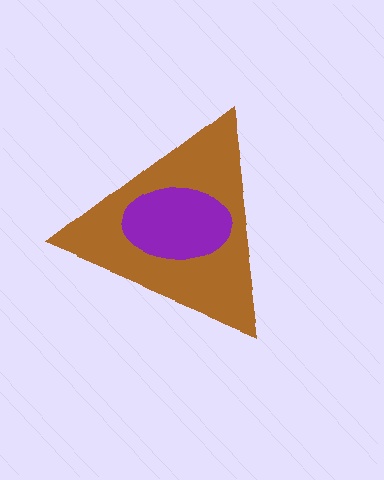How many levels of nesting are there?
2.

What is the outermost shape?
The brown triangle.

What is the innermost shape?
The purple ellipse.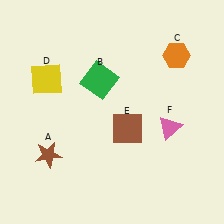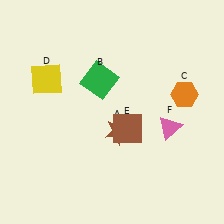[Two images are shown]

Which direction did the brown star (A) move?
The brown star (A) moved right.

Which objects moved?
The objects that moved are: the brown star (A), the orange hexagon (C).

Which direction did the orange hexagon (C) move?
The orange hexagon (C) moved down.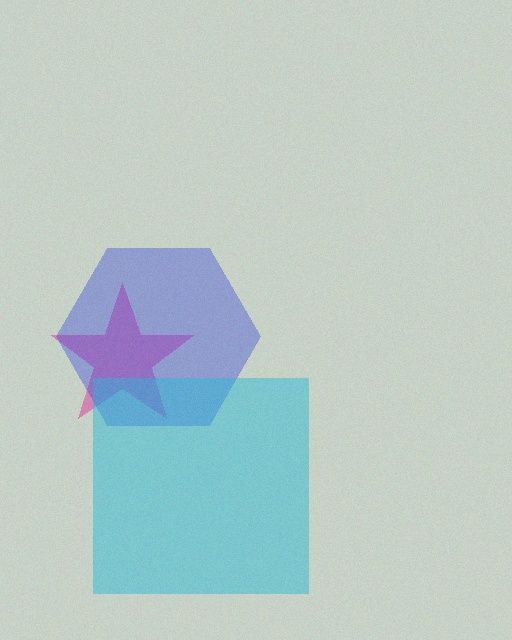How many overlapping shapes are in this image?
There are 3 overlapping shapes in the image.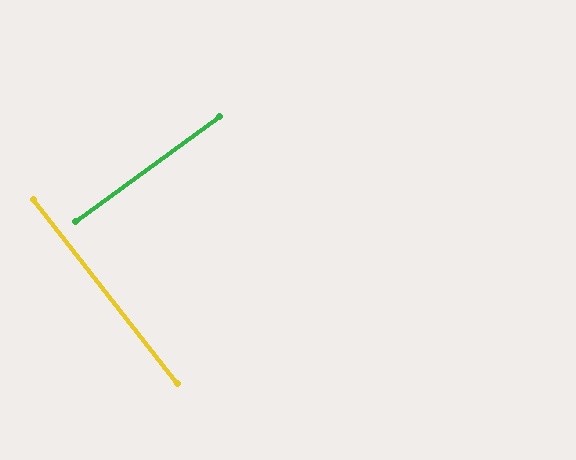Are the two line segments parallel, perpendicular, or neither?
Perpendicular — they meet at approximately 88°.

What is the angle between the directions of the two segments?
Approximately 88 degrees.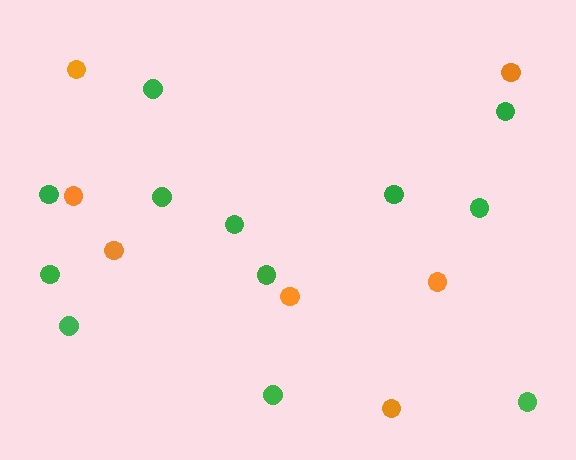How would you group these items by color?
There are 2 groups: one group of orange circles (7) and one group of green circles (12).